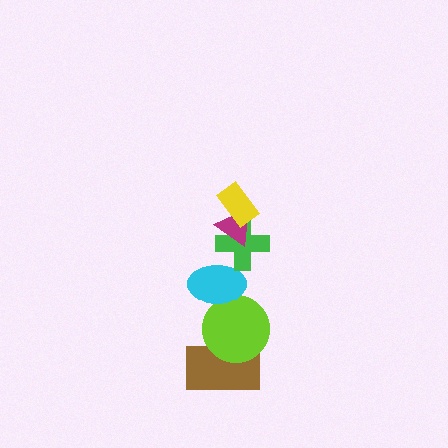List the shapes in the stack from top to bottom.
From top to bottom: the yellow rectangle, the magenta triangle, the green cross, the cyan ellipse, the lime circle, the brown rectangle.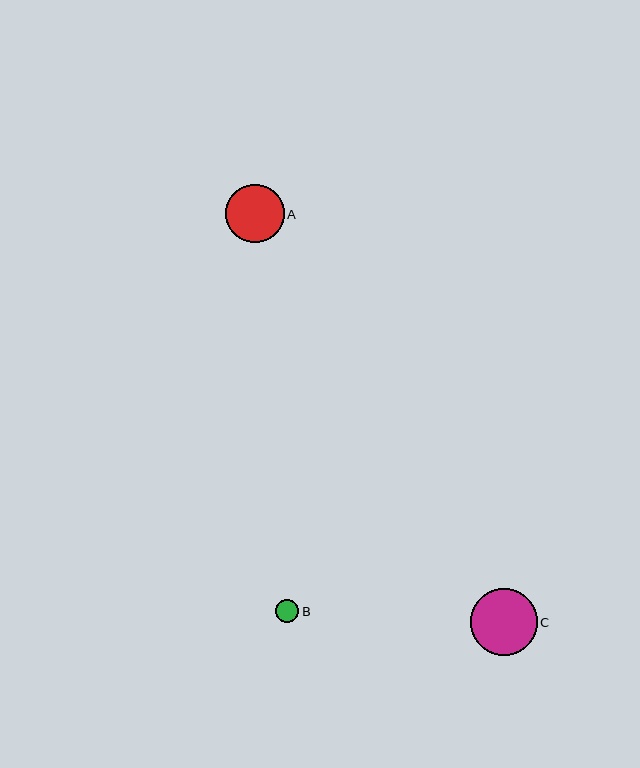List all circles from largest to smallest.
From largest to smallest: C, A, B.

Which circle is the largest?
Circle C is the largest with a size of approximately 67 pixels.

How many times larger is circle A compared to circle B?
Circle A is approximately 2.5 times the size of circle B.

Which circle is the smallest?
Circle B is the smallest with a size of approximately 23 pixels.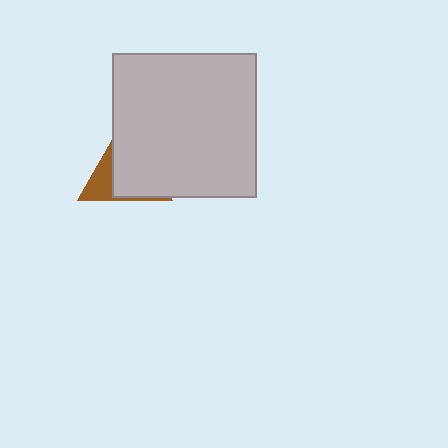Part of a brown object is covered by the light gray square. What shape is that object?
It is a triangle.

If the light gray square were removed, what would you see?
You would see the complete brown triangle.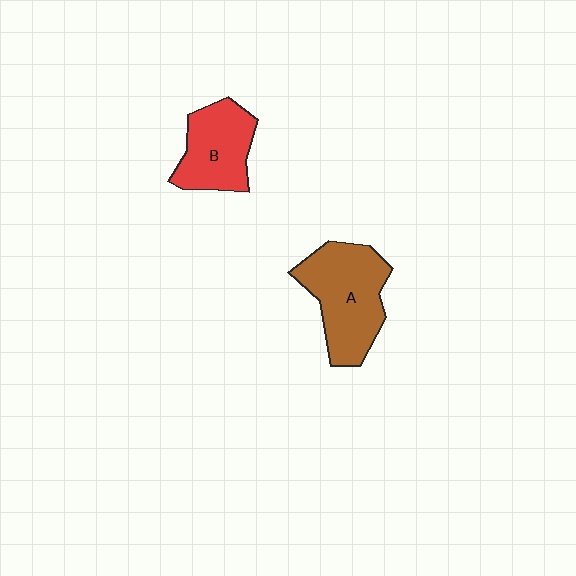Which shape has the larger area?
Shape A (brown).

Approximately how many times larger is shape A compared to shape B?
Approximately 1.3 times.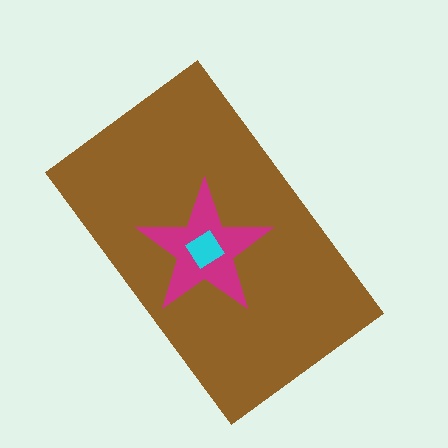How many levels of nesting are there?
3.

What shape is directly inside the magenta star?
The cyan diamond.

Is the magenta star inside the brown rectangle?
Yes.